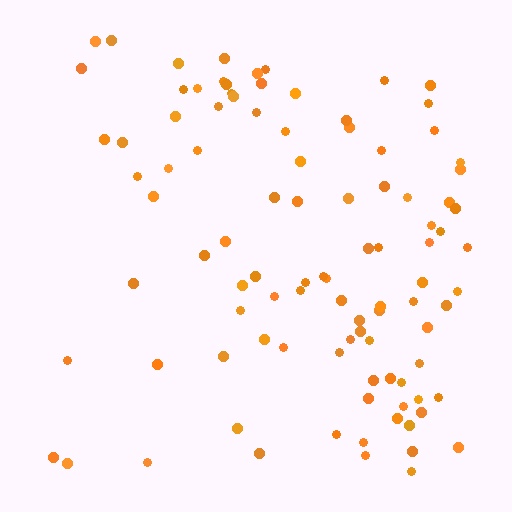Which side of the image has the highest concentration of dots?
The right.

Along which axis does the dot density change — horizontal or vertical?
Horizontal.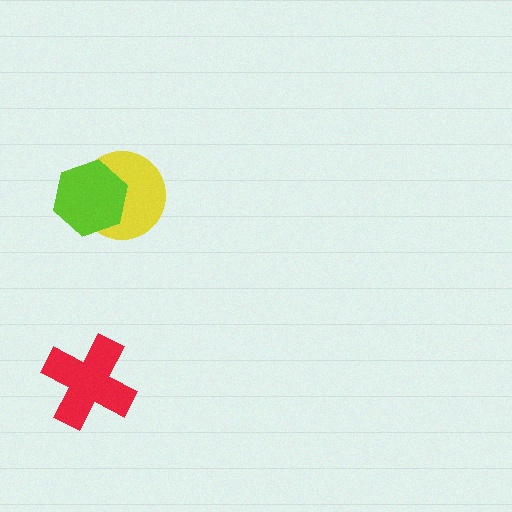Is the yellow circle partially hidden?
Yes, it is partially covered by another shape.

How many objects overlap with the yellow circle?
1 object overlaps with the yellow circle.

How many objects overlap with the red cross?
0 objects overlap with the red cross.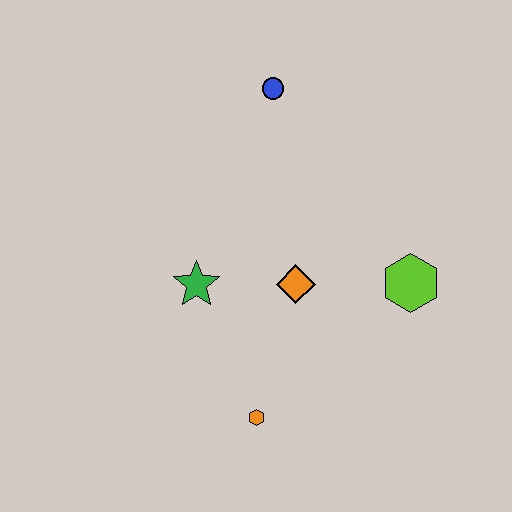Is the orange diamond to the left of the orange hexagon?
No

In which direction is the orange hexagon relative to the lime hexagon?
The orange hexagon is to the left of the lime hexagon.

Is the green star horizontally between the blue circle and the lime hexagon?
No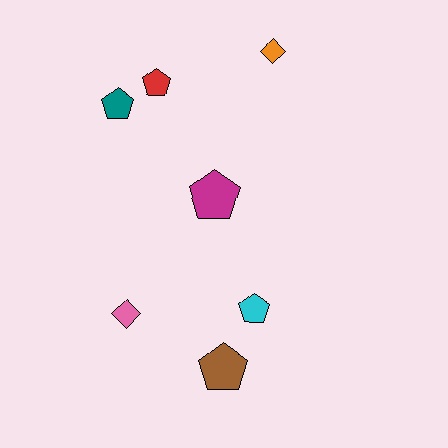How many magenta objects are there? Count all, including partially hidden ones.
There is 1 magenta object.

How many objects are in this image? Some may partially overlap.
There are 7 objects.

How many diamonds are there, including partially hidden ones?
There are 2 diamonds.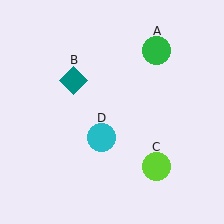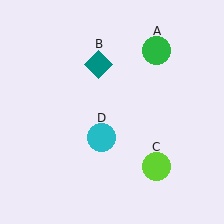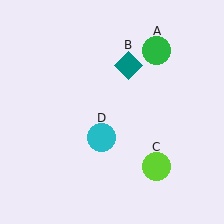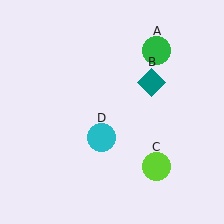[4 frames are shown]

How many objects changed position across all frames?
1 object changed position: teal diamond (object B).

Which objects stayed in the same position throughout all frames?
Green circle (object A) and lime circle (object C) and cyan circle (object D) remained stationary.